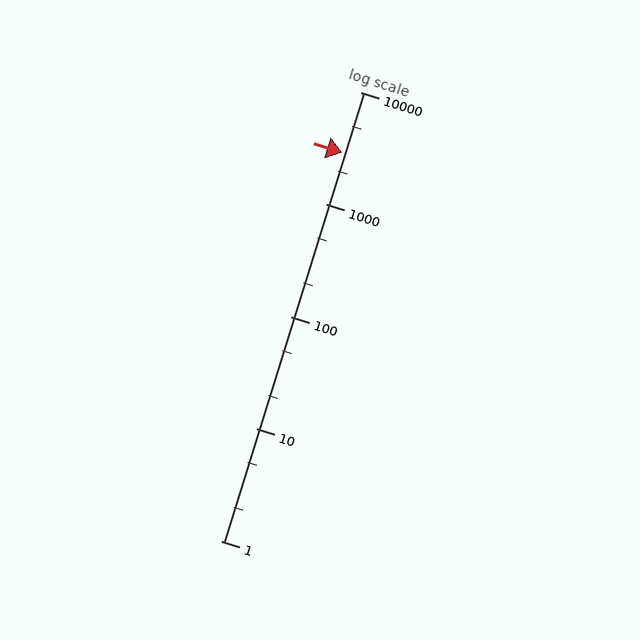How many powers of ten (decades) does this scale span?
The scale spans 4 decades, from 1 to 10000.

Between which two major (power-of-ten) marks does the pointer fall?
The pointer is between 1000 and 10000.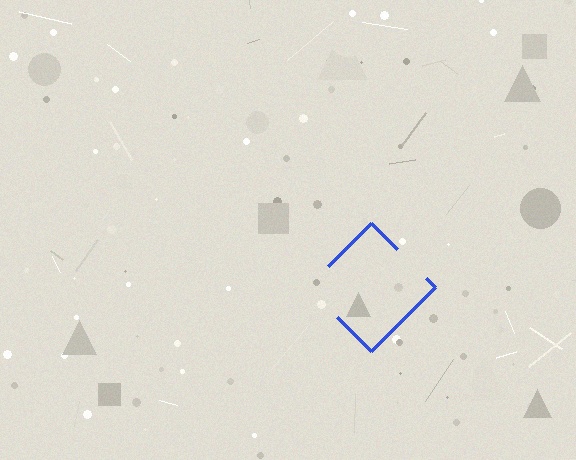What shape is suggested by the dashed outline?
The dashed outline suggests a diamond.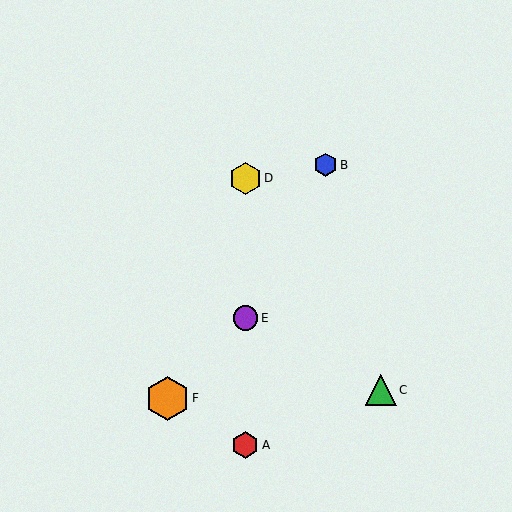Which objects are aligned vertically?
Objects A, D, E are aligned vertically.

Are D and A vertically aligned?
Yes, both are at x≈245.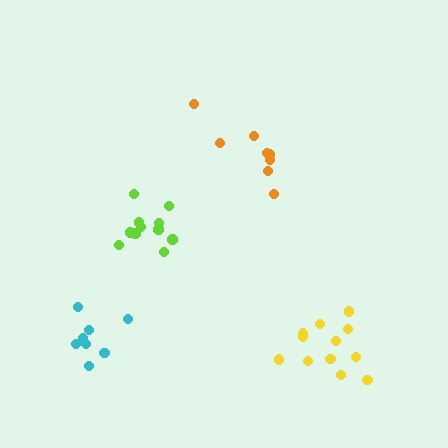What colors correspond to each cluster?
The clusters are colored: cyan, yellow, orange, lime.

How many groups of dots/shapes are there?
There are 4 groups.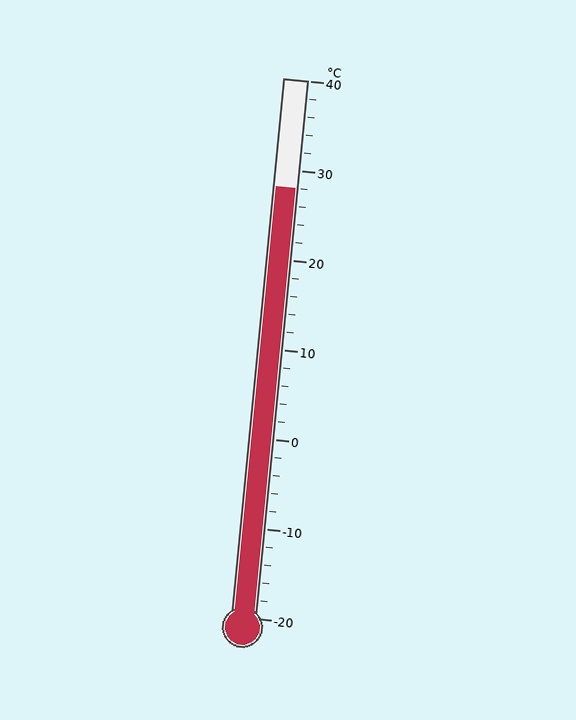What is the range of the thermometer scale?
The thermometer scale ranges from -20°C to 40°C.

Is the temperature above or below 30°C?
The temperature is below 30°C.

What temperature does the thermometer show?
The thermometer shows approximately 28°C.